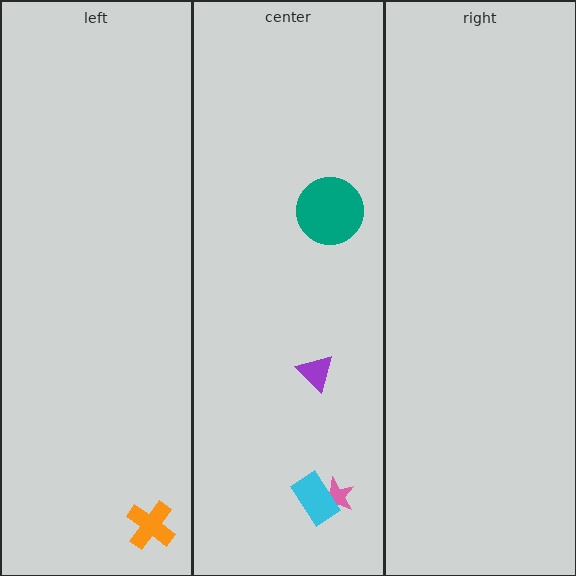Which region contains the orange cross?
The left region.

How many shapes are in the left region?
1.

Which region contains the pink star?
The center region.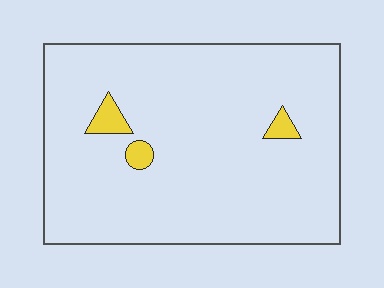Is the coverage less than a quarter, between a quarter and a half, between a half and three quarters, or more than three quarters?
Less than a quarter.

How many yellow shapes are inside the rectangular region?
3.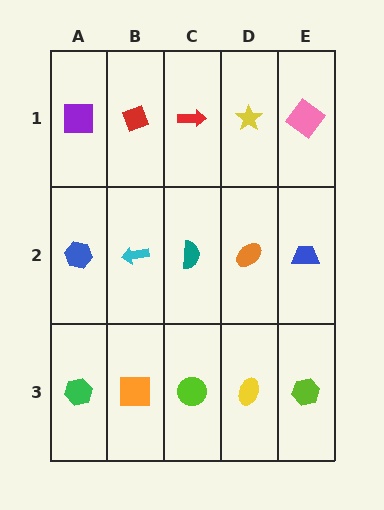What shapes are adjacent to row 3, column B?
A cyan arrow (row 2, column B), a green hexagon (row 3, column A), a lime circle (row 3, column C).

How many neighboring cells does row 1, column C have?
3.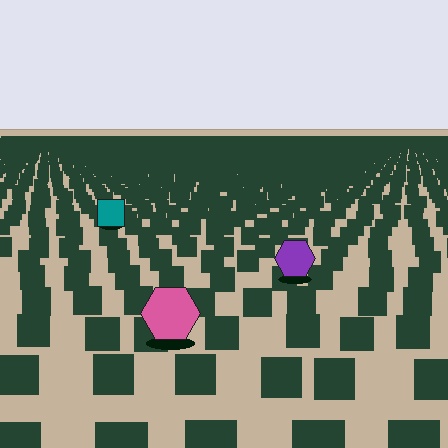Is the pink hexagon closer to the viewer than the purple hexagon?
Yes. The pink hexagon is closer — you can tell from the texture gradient: the ground texture is coarser near it.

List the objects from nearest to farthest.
From nearest to farthest: the pink hexagon, the purple hexagon, the teal square.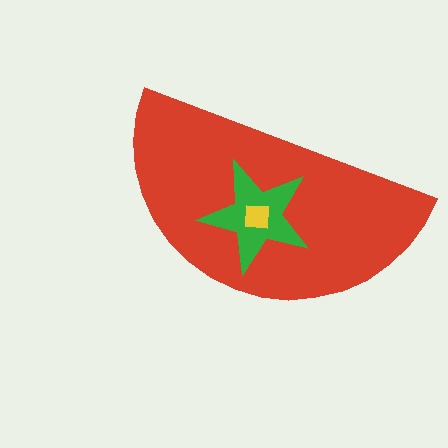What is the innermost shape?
The yellow square.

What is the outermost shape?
The red semicircle.